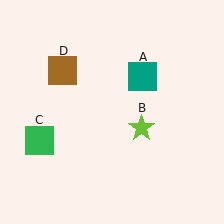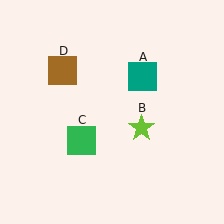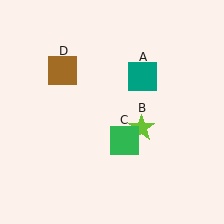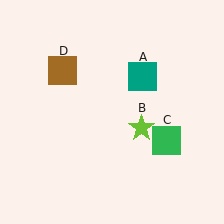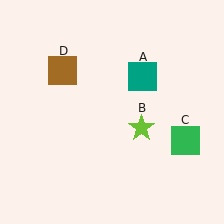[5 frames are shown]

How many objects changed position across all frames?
1 object changed position: green square (object C).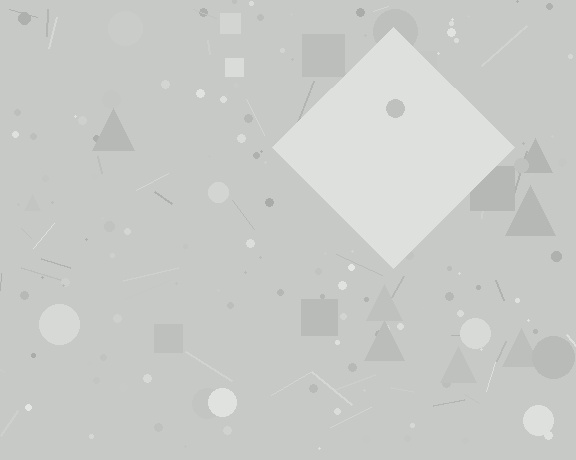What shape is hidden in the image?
A diamond is hidden in the image.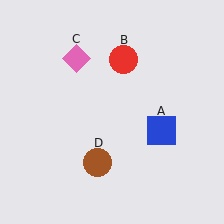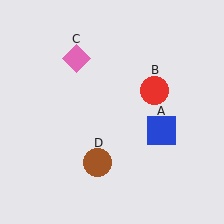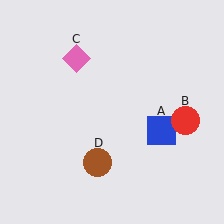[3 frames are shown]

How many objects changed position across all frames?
1 object changed position: red circle (object B).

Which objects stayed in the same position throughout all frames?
Blue square (object A) and pink diamond (object C) and brown circle (object D) remained stationary.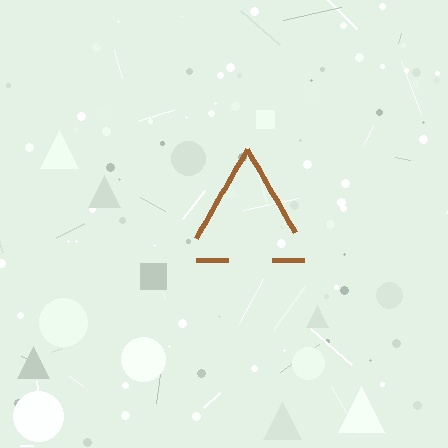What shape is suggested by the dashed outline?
The dashed outline suggests a triangle.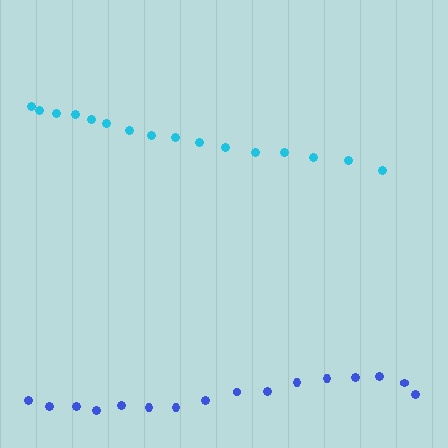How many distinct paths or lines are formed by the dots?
There are 2 distinct paths.